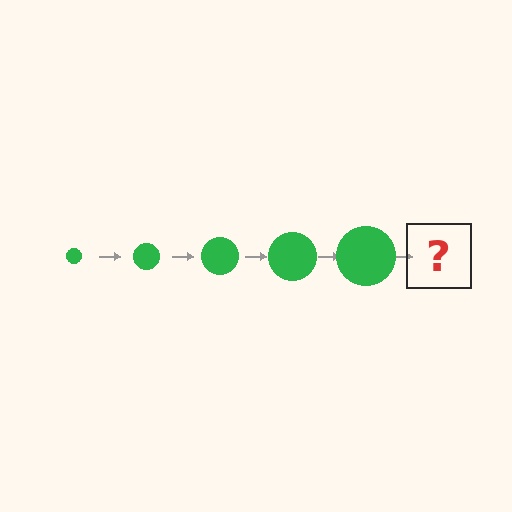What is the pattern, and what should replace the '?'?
The pattern is that the circle gets progressively larger each step. The '?' should be a green circle, larger than the previous one.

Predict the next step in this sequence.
The next step is a green circle, larger than the previous one.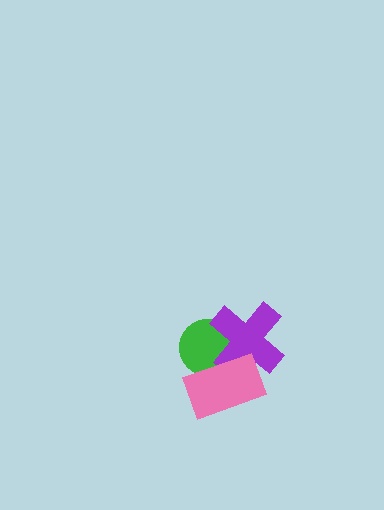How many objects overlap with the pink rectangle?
2 objects overlap with the pink rectangle.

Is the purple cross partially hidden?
Yes, it is partially covered by another shape.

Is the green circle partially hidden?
Yes, it is partially covered by another shape.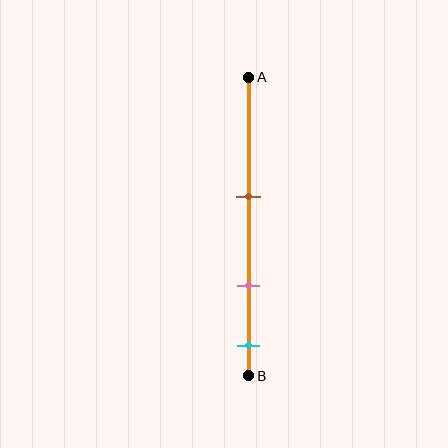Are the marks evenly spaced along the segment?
Yes, the marks are approximately evenly spaced.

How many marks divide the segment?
There are 3 marks dividing the segment.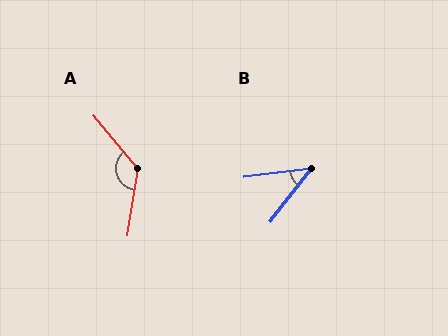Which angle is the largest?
A, at approximately 132 degrees.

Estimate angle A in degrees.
Approximately 132 degrees.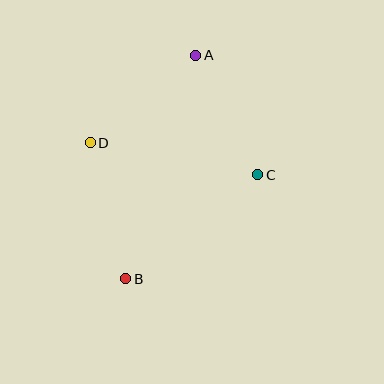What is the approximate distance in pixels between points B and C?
The distance between B and C is approximately 168 pixels.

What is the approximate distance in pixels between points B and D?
The distance between B and D is approximately 141 pixels.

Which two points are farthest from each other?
Points A and B are farthest from each other.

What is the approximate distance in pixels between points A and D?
The distance between A and D is approximately 137 pixels.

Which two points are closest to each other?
Points A and C are closest to each other.